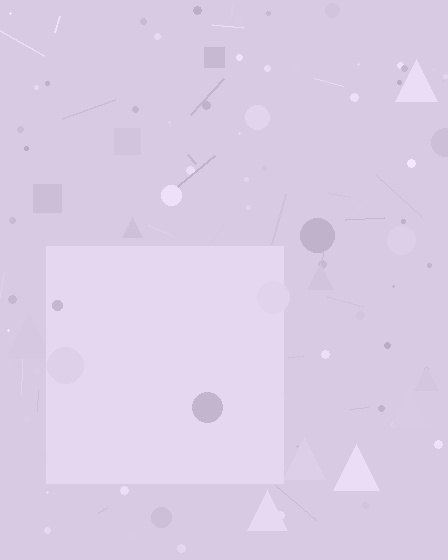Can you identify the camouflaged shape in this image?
The camouflaged shape is a square.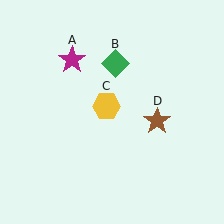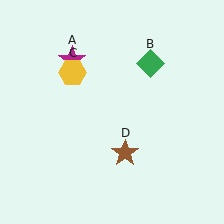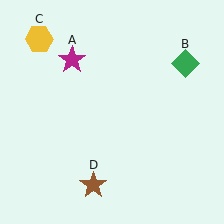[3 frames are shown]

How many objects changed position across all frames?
3 objects changed position: green diamond (object B), yellow hexagon (object C), brown star (object D).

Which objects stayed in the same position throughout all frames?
Magenta star (object A) remained stationary.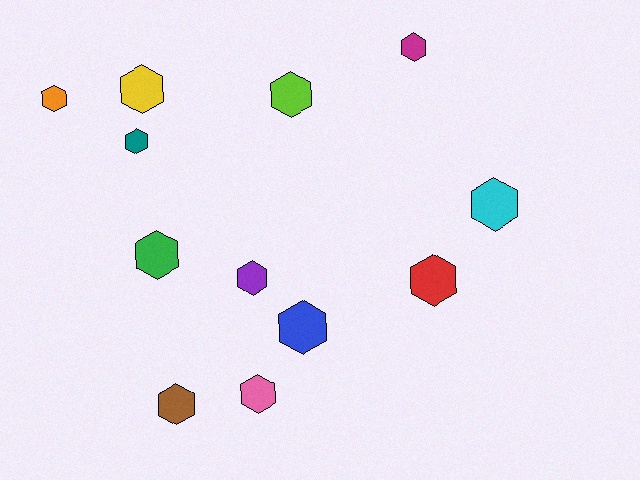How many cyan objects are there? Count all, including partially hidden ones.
There is 1 cyan object.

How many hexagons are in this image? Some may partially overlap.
There are 12 hexagons.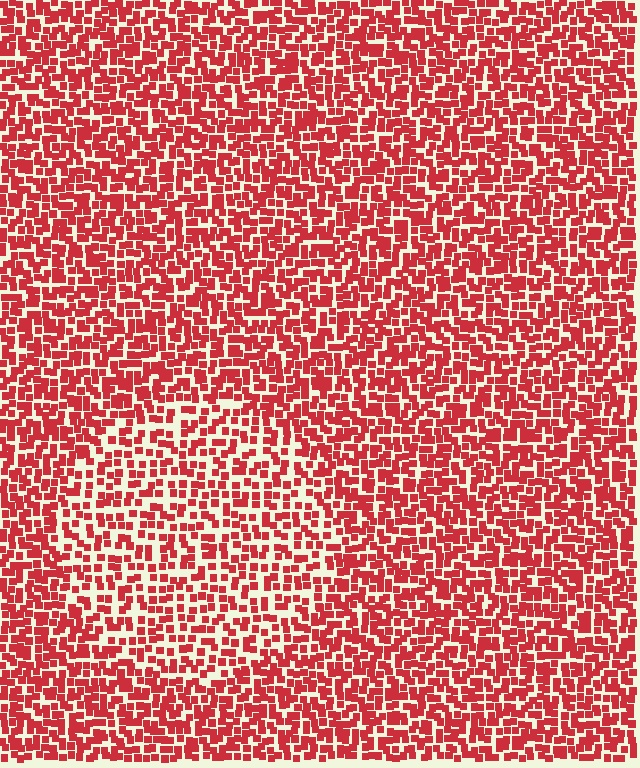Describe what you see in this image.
The image contains small red elements arranged at two different densities. A circle-shaped region is visible where the elements are less densely packed than the surrounding area.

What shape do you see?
I see a circle.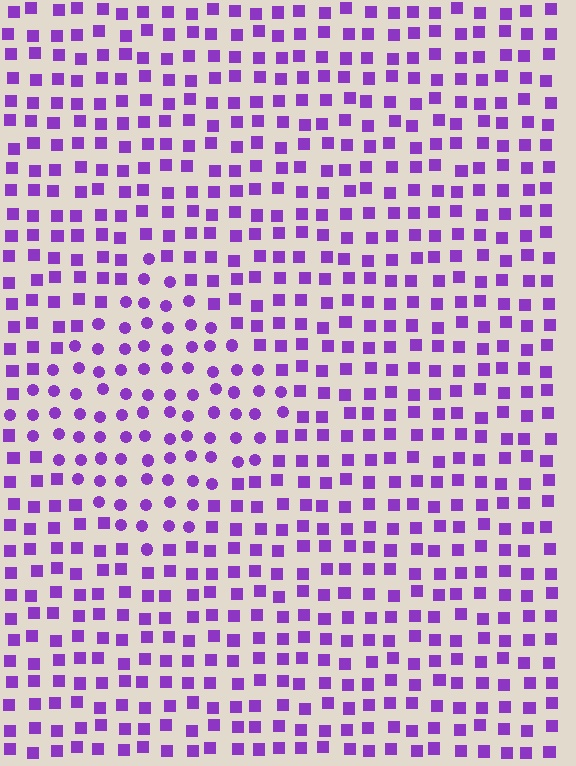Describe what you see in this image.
The image is filled with small purple elements arranged in a uniform grid. A diamond-shaped region contains circles, while the surrounding area contains squares. The boundary is defined purely by the change in element shape.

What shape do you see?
I see a diamond.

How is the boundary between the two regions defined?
The boundary is defined by a change in element shape: circles inside vs. squares outside. All elements share the same color and spacing.